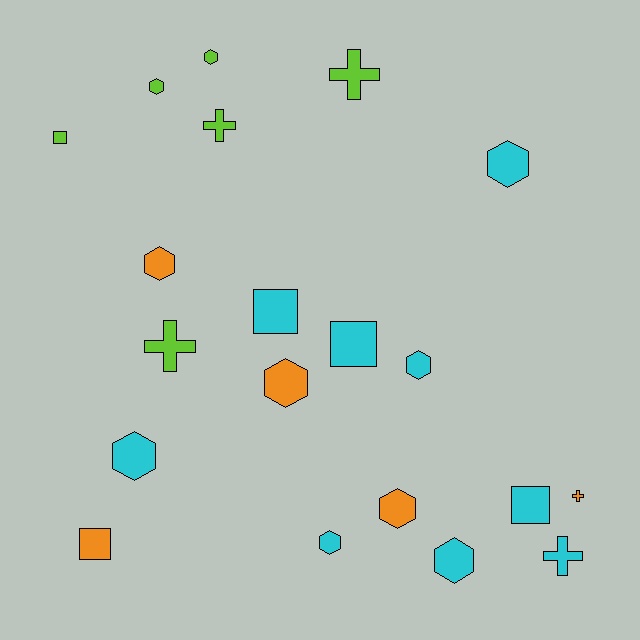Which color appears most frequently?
Cyan, with 9 objects.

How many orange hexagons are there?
There are 3 orange hexagons.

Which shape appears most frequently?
Hexagon, with 10 objects.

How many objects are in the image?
There are 20 objects.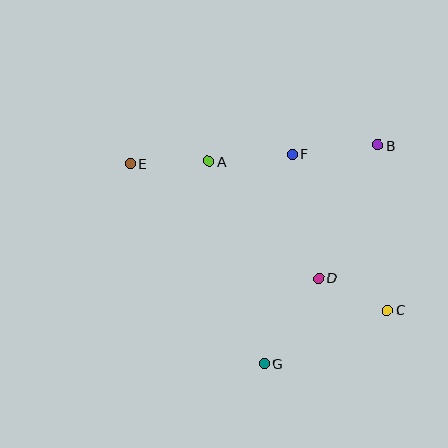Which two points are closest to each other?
Points C and D are closest to each other.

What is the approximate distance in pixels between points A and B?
The distance between A and B is approximately 170 pixels.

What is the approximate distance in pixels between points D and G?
The distance between D and G is approximately 101 pixels.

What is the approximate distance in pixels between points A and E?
The distance between A and E is approximately 79 pixels.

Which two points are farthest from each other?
Points C and E are farthest from each other.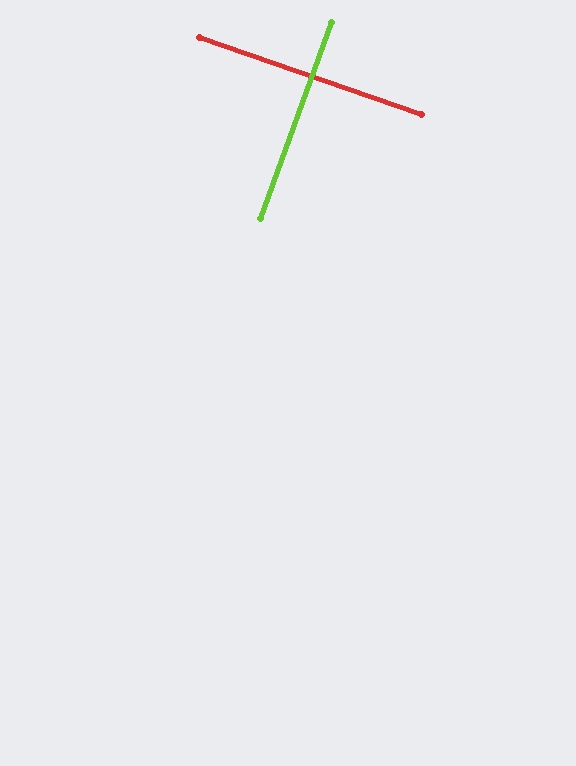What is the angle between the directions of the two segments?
Approximately 89 degrees.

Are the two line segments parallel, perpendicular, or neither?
Perpendicular — they meet at approximately 89°.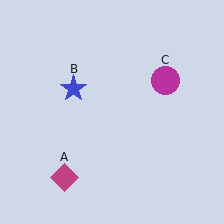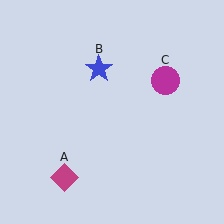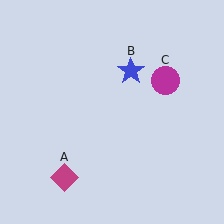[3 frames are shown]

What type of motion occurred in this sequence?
The blue star (object B) rotated clockwise around the center of the scene.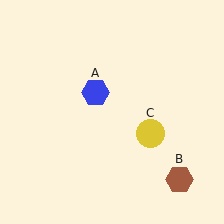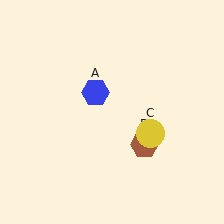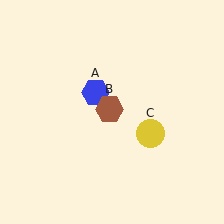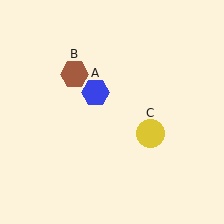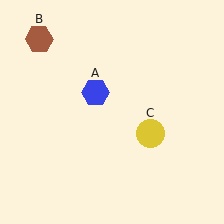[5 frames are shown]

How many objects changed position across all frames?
1 object changed position: brown hexagon (object B).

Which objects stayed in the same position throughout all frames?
Blue hexagon (object A) and yellow circle (object C) remained stationary.